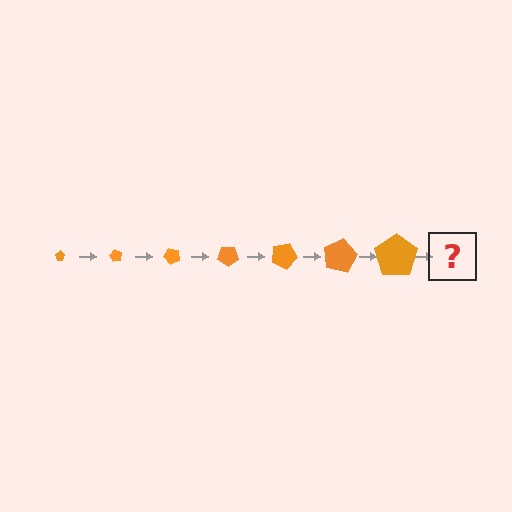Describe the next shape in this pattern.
It should be a pentagon, larger than the previous one and rotated 420 degrees from the start.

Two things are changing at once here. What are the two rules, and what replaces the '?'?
The two rules are that the pentagon grows larger each step and it rotates 60 degrees each step. The '?' should be a pentagon, larger than the previous one and rotated 420 degrees from the start.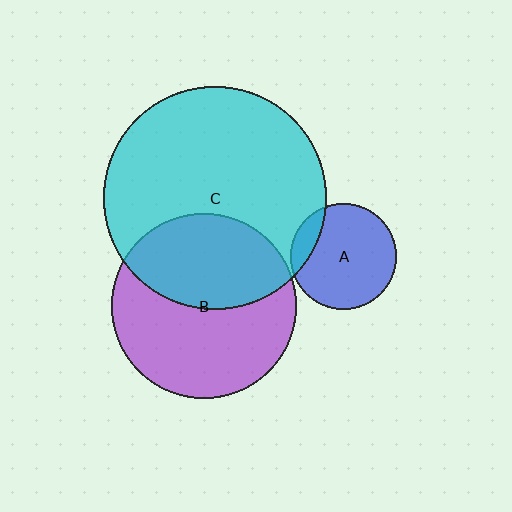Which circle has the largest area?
Circle C (cyan).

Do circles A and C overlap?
Yes.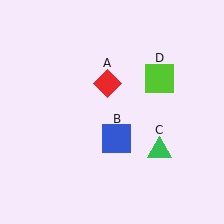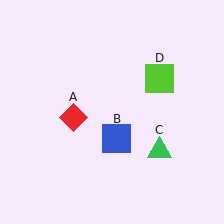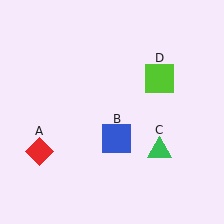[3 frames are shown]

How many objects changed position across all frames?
1 object changed position: red diamond (object A).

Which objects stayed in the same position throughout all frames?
Blue square (object B) and green triangle (object C) and lime square (object D) remained stationary.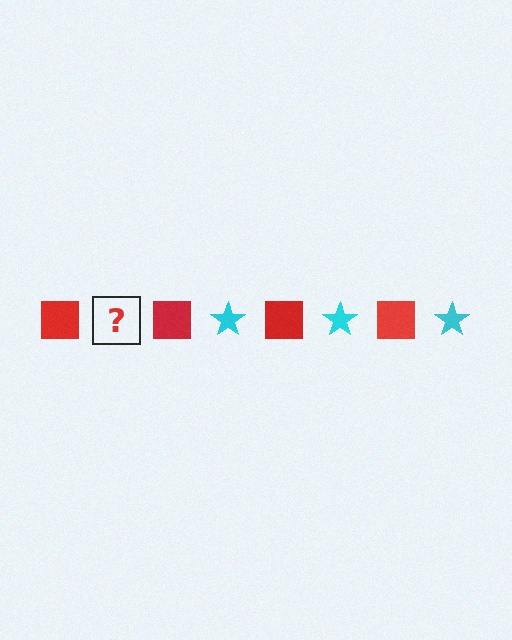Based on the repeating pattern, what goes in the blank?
The blank should be a cyan star.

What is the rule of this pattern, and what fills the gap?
The rule is that the pattern alternates between red square and cyan star. The gap should be filled with a cyan star.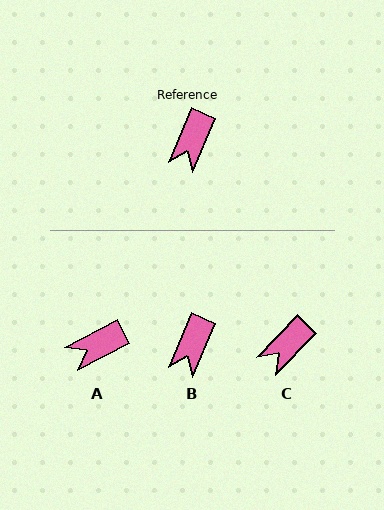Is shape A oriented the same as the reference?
No, it is off by about 39 degrees.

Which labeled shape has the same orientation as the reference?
B.